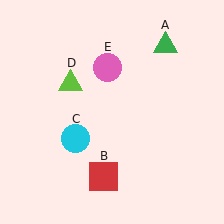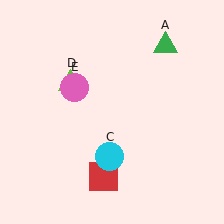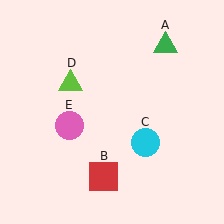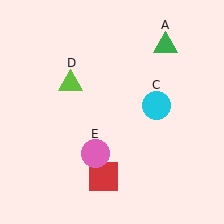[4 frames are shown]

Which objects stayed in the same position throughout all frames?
Green triangle (object A) and red square (object B) and lime triangle (object D) remained stationary.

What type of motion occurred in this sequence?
The cyan circle (object C), pink circle (object E) rotated counterclockwise around the center of the scene.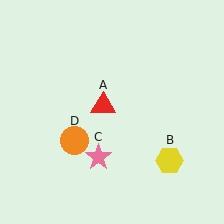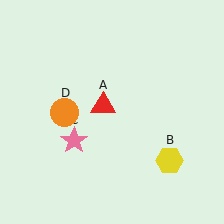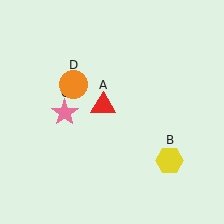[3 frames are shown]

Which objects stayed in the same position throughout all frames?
Red triangle (object A) and yellow hexagon (object B) remained stationary.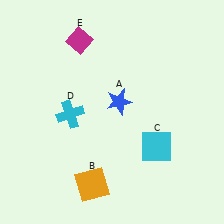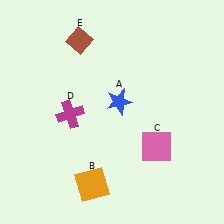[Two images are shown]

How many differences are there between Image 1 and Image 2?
There are 3 differences between the two images.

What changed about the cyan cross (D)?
In Image 1, D is cyan. In Image 2, it changed to magenta.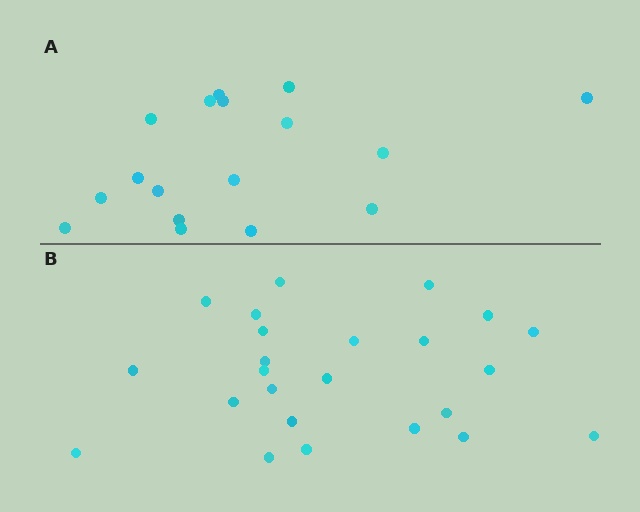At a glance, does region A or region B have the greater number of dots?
Region B (the bottom region) has more dots.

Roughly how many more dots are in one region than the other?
Region B has roughly 8 or so more dots than region A.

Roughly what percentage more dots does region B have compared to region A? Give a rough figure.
About 40% more.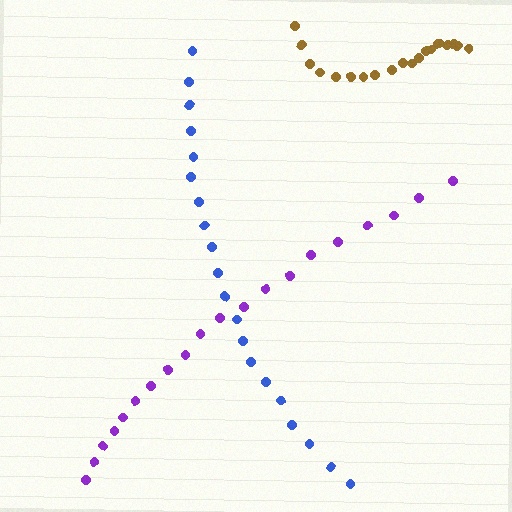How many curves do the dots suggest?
There are 3 distinct paths.